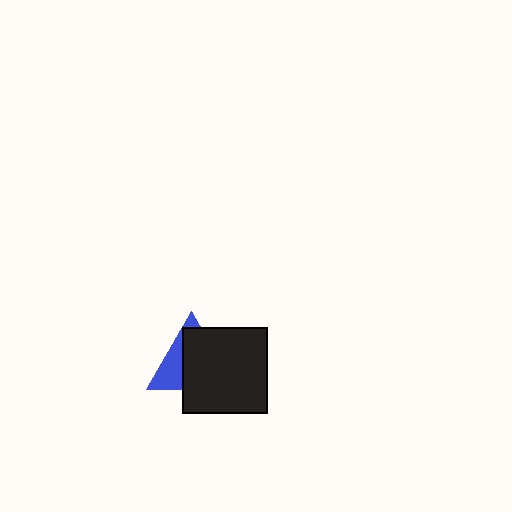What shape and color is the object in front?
The object in front is a black square.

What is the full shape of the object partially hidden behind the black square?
The partially hidden object is a blue triangle.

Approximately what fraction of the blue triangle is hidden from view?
Roughly 65% of the blue triangle is hidden behind the black square.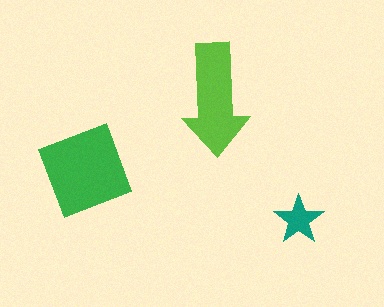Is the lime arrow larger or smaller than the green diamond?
Smaller.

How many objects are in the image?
There are 3 objects in the image.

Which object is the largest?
The green diamond.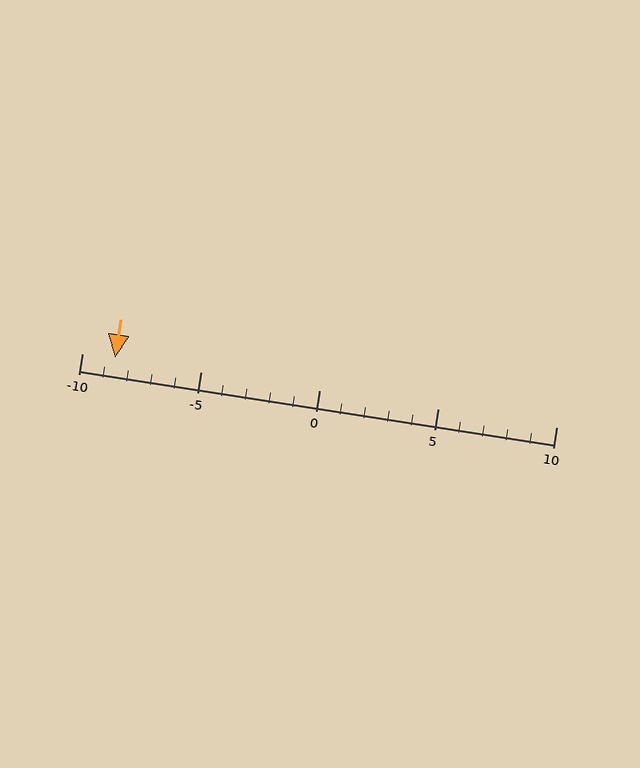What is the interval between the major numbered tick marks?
The major tick marks are spaced 5 units apart.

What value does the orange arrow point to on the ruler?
The orange arrow points to approximately -9.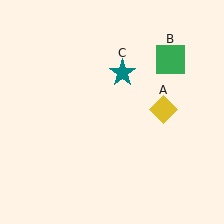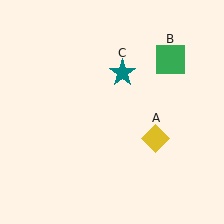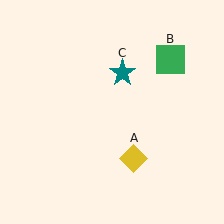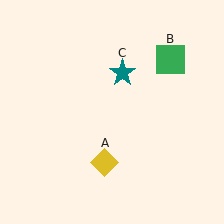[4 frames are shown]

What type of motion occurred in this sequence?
The yellow diamond (object A) rotated clockwise around the center of the scene.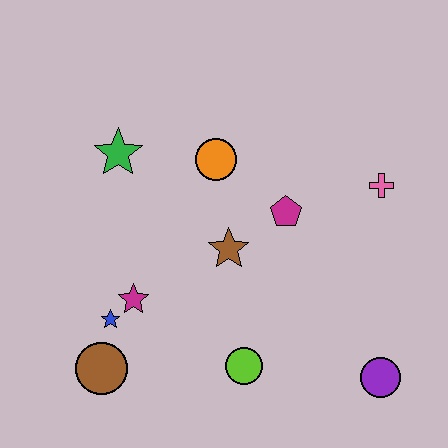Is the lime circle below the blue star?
Yes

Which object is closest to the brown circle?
The blue star is closest to the brown circle.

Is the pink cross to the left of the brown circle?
No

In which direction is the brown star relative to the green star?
The brown star is to the right of the green star.